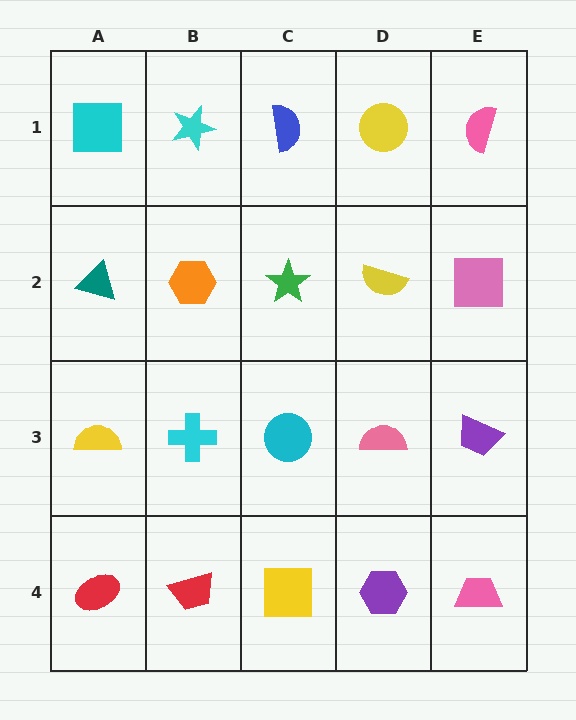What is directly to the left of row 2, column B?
A teal triangle.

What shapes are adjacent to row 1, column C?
A green star (row 2, column C), a cyan star (row 1, column B), a yellow circle (row 1, column D).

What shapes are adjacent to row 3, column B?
An orange hexagon (row 2, column B), a red trapezoid (row 4, column B), a yellow semicircle (row 3, column A), a cyan circle (row 3, column C).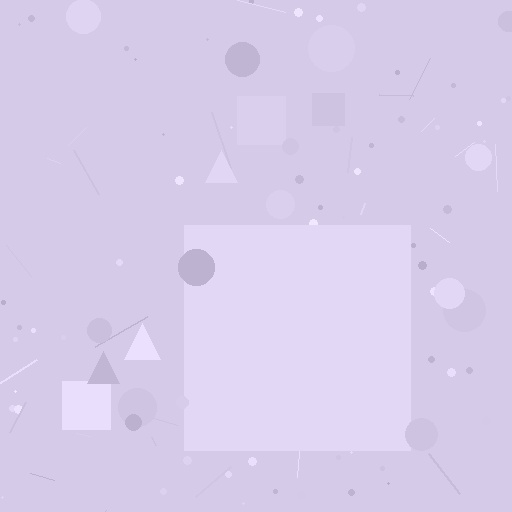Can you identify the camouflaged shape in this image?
The camouflaged shape is a square.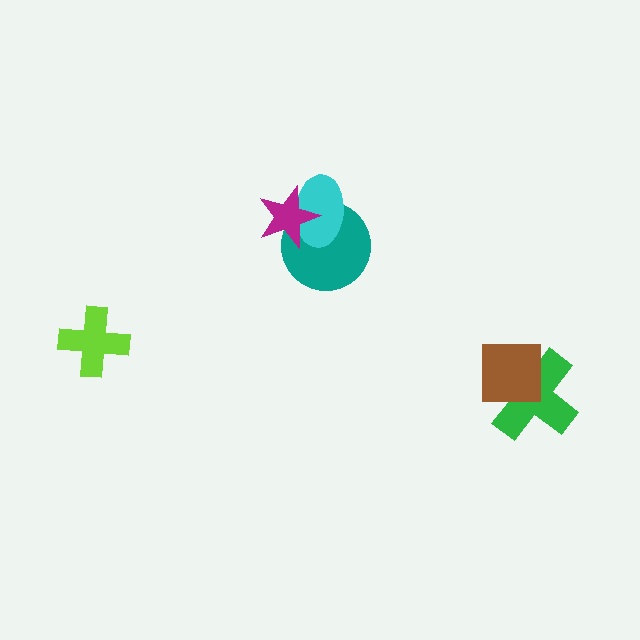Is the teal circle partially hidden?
Yes, it is partially covered by another shape.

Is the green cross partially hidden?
Yes, it is partially covered by another shape.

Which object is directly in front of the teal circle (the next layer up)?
The cyan ellipse is directly in front of the teal circle.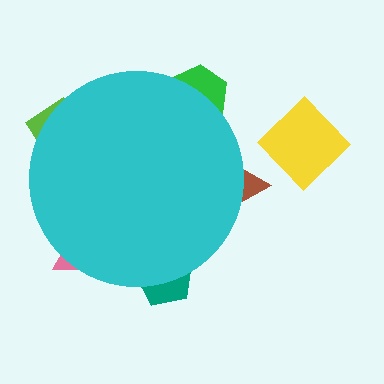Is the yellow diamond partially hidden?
No, the yellow diamond is fully visible.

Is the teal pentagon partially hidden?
Yes, the teal pentagon is partially hidden behind the cyan circle.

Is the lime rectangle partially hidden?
Yes, the lime rectangle is partially hidden behind the cyan circle.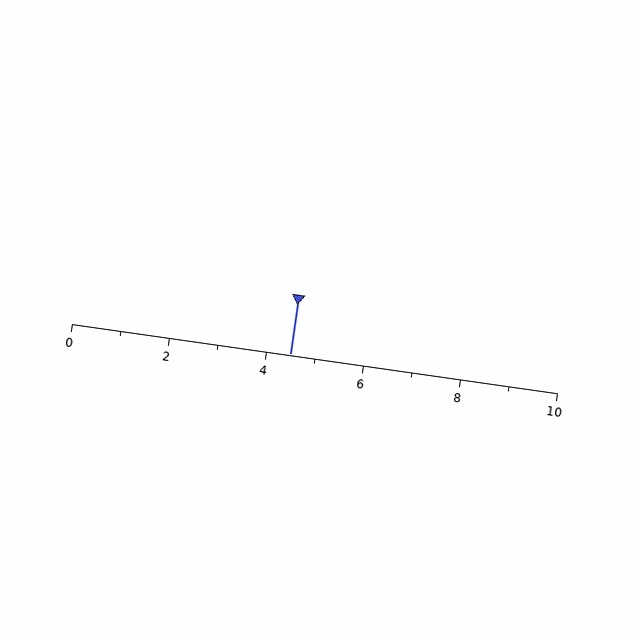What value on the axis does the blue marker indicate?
The marker indicates approximately 4.5.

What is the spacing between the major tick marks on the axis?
The major ticks are spaced 2 apart.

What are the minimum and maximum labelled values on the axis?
The axis runs from 0 to 10.